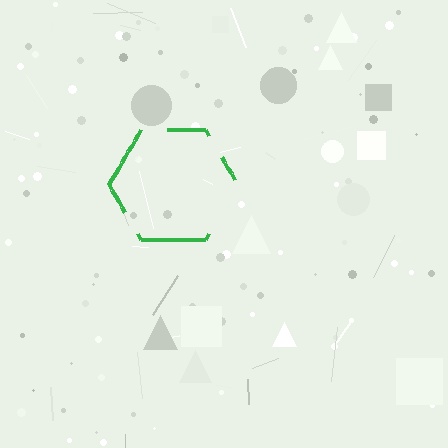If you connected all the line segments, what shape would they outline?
They would outline a hexagon.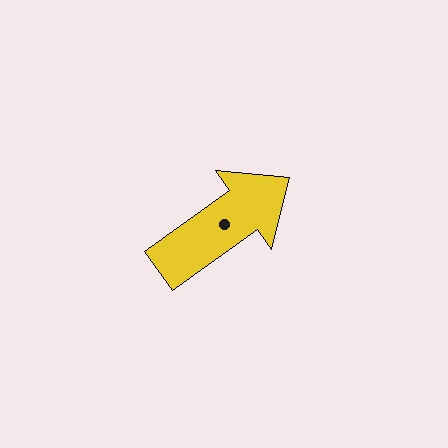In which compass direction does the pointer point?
Northeast.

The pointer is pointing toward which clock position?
Roughly 2 o'clock.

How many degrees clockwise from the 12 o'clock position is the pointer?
Approximately 55 degrees.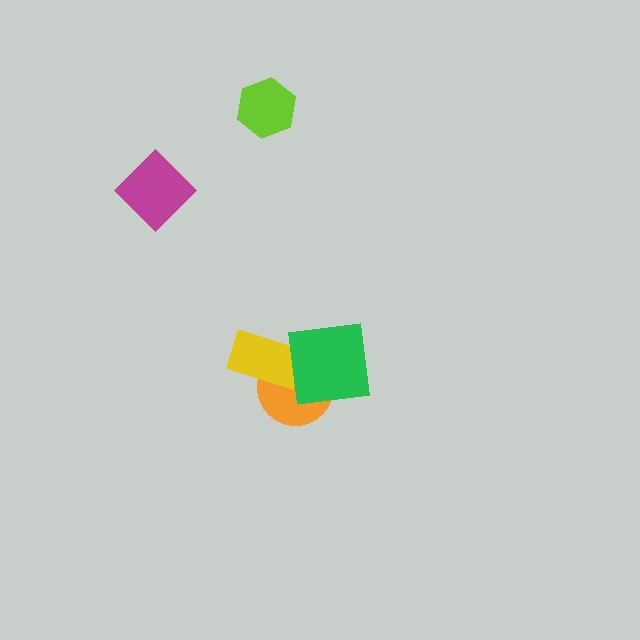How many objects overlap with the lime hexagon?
0 objects overlap with the lime hexagon.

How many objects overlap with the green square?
2 objects overlap with the green square.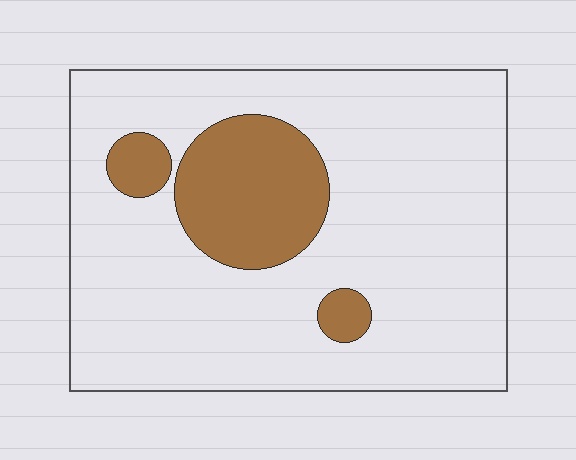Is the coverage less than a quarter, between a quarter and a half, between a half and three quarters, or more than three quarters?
Less than a quarter.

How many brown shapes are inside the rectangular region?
3.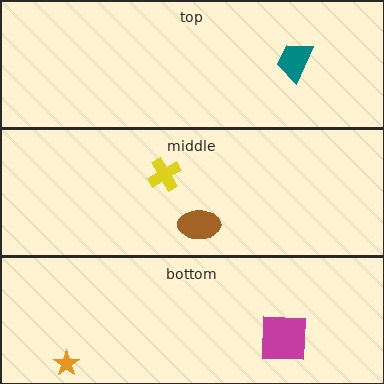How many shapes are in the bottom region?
2.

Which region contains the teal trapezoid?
The top region.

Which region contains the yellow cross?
The middle region.